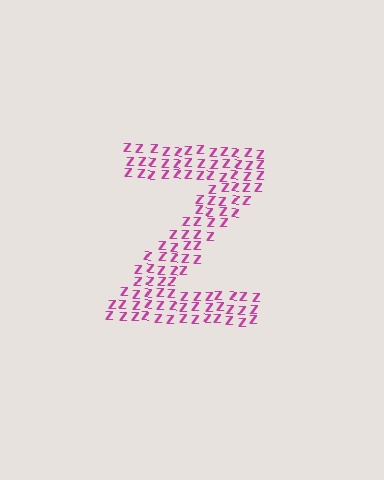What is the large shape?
The large shape is the letter Z.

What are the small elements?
The small elements are letter Z's.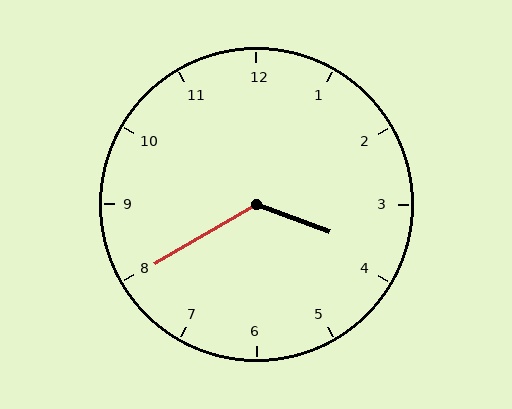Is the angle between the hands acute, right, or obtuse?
It is obtuse.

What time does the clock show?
3:40.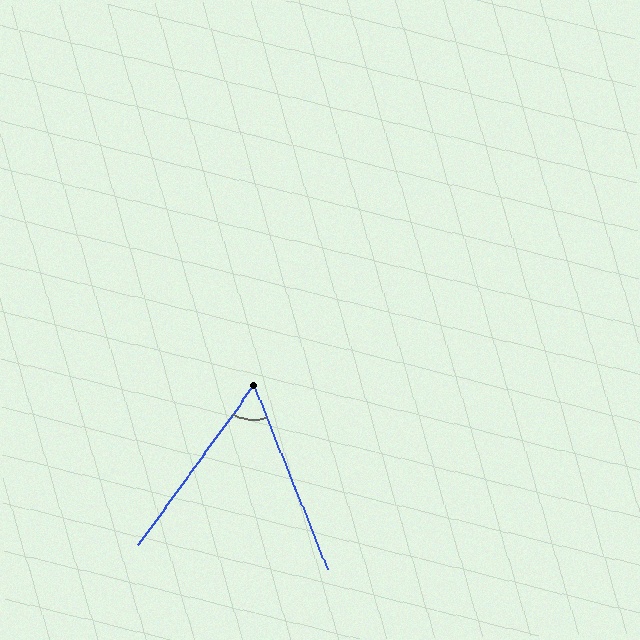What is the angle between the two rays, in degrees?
Approximately 58 degrees.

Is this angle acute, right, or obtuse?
It is acute.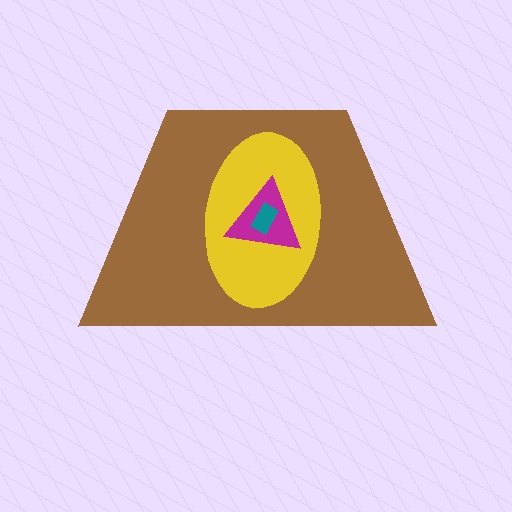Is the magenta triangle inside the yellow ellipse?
Yes.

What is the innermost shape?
The teal rectangle.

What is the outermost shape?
The brown trapezoid.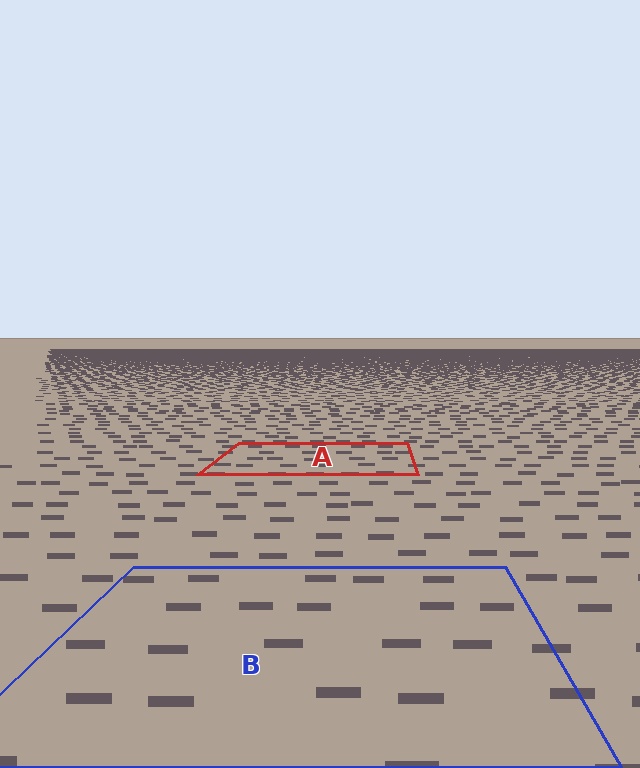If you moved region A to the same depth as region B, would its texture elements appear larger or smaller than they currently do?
They would appear larger. At a closer depth, the same texture elements are projected at a bigger on-screen size.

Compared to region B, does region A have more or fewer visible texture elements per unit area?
Region A has more texture elements per unit area — they are packed more densely because it is farther away.